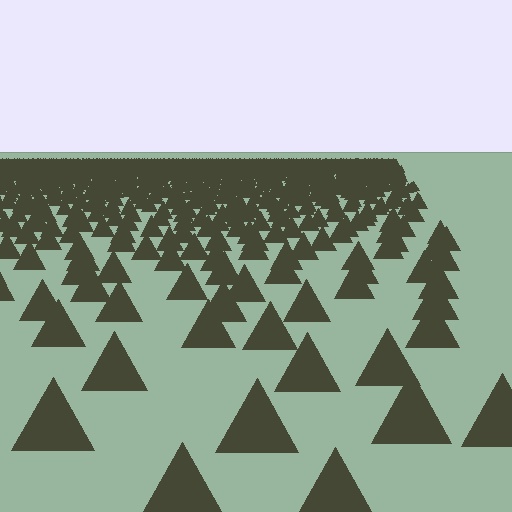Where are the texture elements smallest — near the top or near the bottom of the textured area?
Near the top.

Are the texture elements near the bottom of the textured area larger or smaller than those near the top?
Larger. Near the bottom, elements are closer to the viewer and appear at a bigger on-screen size.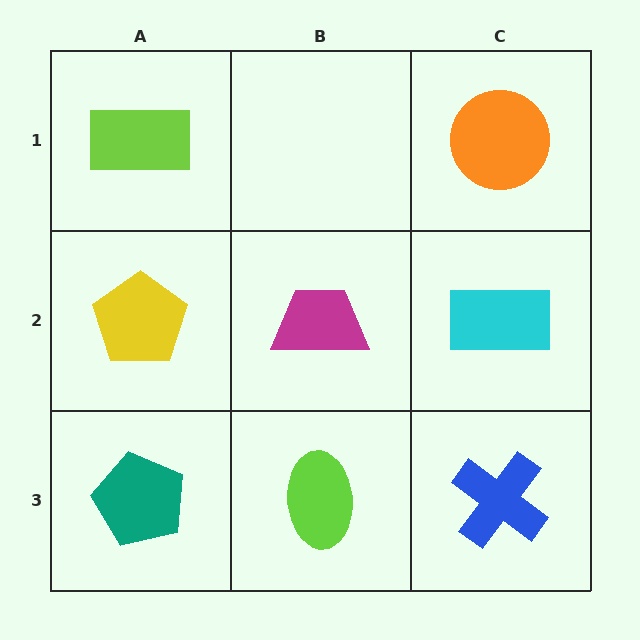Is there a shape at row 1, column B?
No, that cell is empty.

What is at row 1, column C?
An orange circle.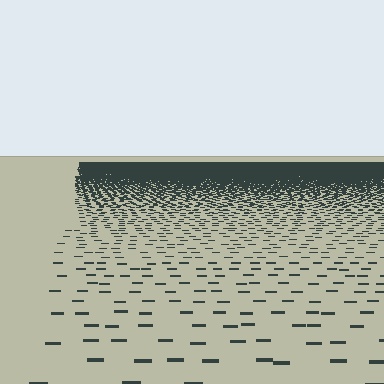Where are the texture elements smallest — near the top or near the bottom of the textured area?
Near the top.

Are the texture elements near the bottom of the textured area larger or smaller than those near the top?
Larger. Near the bottom, elements are closer to the viewer and appear at a bigger on-screen size.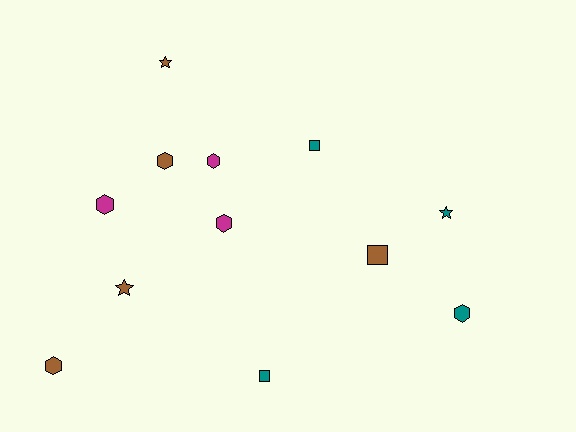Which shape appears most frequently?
Hexagon, with 6 objects.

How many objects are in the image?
There are 12 objects.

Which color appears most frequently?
Brown, with 5 objects.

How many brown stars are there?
There are 2 brown stars.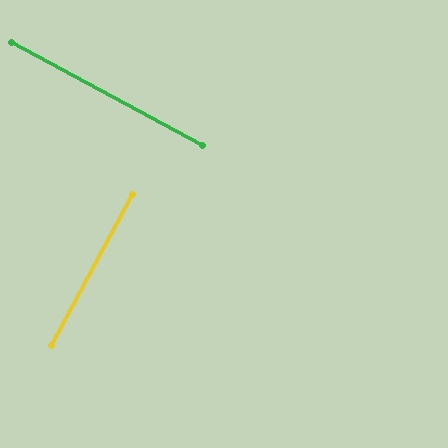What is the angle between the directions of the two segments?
Approximately 90 degrees.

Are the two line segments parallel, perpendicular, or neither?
Perpendicular — they meet at approximately 90°.